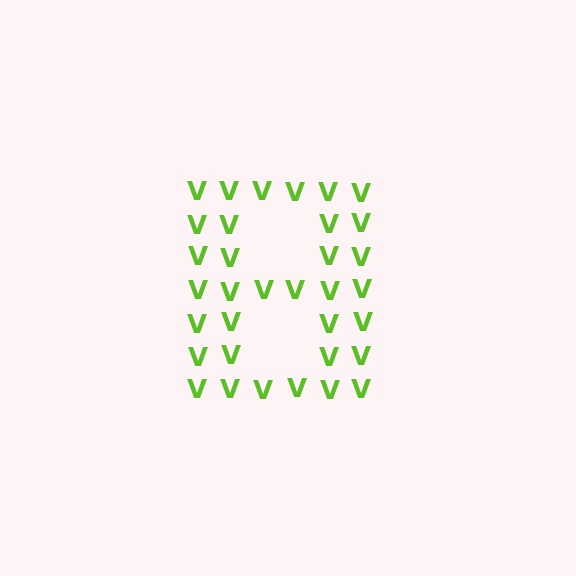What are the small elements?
The small elements are letter V's.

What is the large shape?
The large shape is the letter B.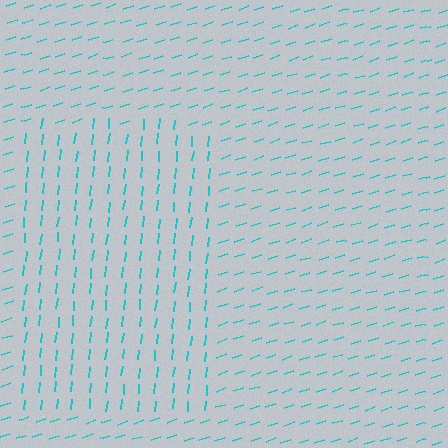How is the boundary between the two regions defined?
The boundary is defined purely by a change in line orientation (approximately 66 degrees difference). All lines are the same color and thickness.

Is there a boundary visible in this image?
Yes, there is a texture boundary formed by a change in line orientation.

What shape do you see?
I see a rectangle.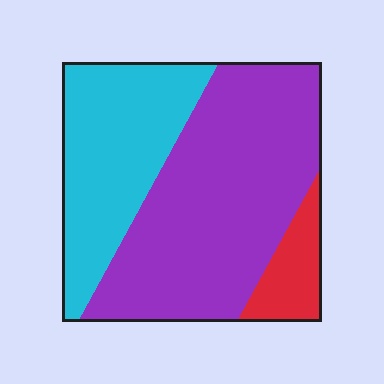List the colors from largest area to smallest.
From largest to smallest: purple, cyan, red.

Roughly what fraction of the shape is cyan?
Cyan takes up between a sixth and a third of the shape.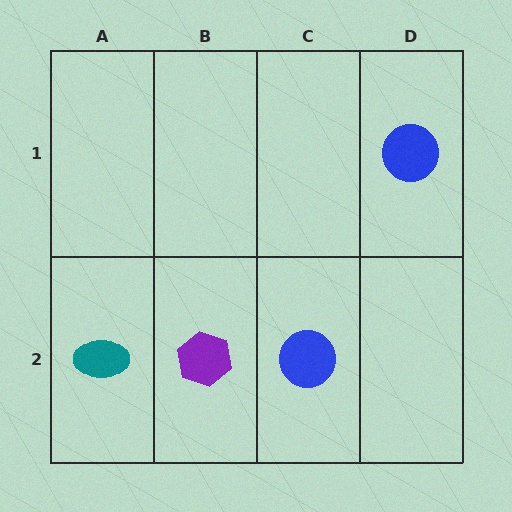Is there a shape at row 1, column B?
No, that cell is empty.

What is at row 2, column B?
A purple hexagon.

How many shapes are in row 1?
1 shape.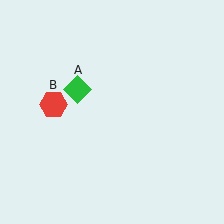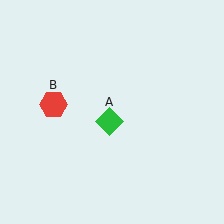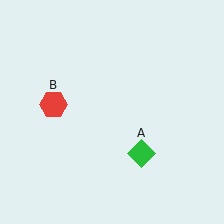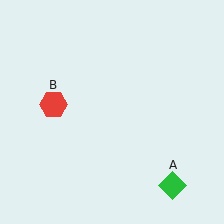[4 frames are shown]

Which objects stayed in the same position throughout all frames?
Red hexagon (object B) remained stationary.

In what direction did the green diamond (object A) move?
The green diamond (object A) moved down and to the right.